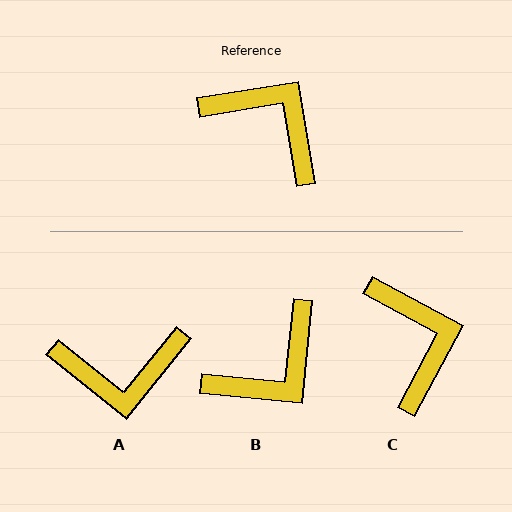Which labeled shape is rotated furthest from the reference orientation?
A, about 138 degrees away.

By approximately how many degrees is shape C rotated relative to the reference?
Approximately 37 degrees clockwise.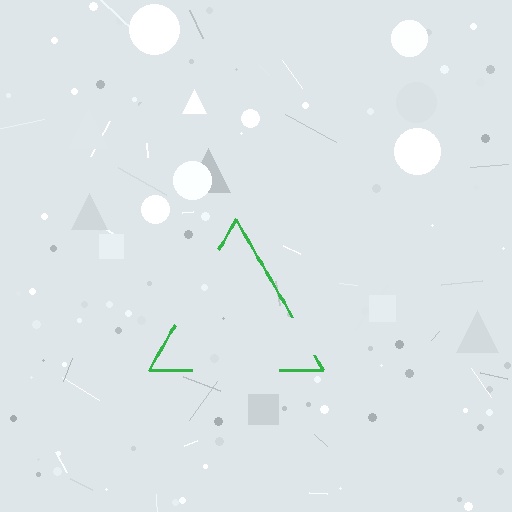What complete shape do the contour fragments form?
The contour fragments form a triangle.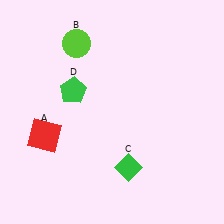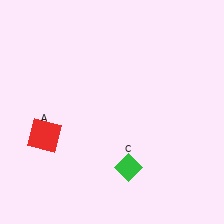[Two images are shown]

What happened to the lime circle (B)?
The lime circle (B) was removed in Image 2. It was in the top-left area of Image 1.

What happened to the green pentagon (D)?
The green pentagon (D) was removed in Image 2. It was in the top-left area of Image 1.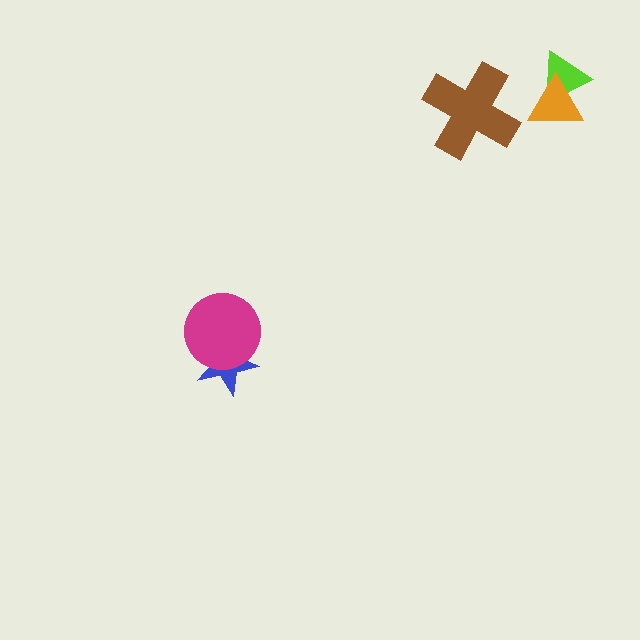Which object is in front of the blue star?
The magenta circle is in front of the blue star.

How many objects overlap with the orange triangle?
1 object overlaps with the orange triangle.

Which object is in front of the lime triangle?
The orange triangle is in front of the lime triangle.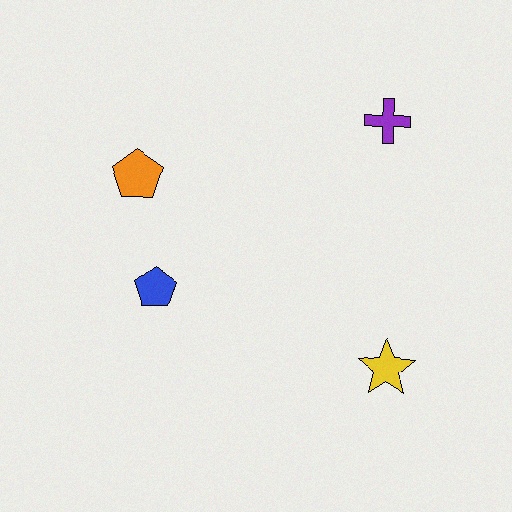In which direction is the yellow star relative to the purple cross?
The yellow star is below the purple cross.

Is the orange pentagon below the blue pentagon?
No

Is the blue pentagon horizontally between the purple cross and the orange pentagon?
Yes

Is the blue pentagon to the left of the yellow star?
Yes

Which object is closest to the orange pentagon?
The blue pentagon is closest to the orange pentagon.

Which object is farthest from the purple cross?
The blue pentagon is farthest from the purple cross.